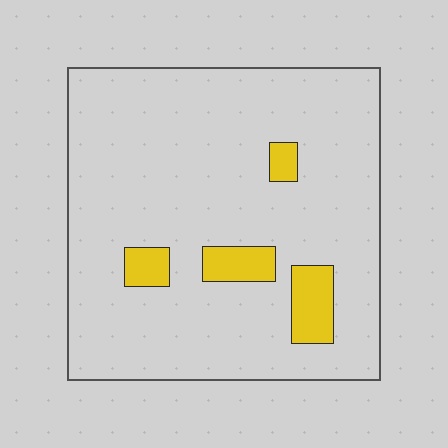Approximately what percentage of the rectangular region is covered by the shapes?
Approximately 10%.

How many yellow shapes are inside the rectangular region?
4.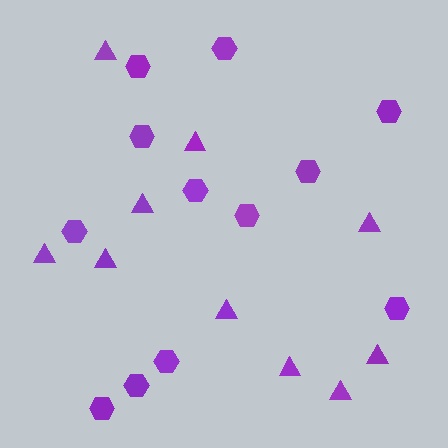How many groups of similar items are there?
There are 2 groups: one group of hexagons (12) and one group of triangles (10).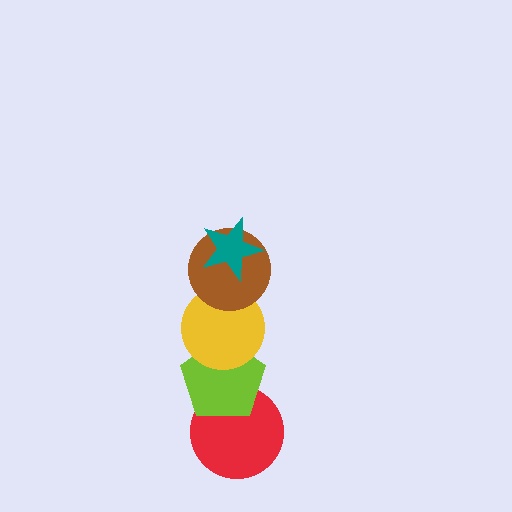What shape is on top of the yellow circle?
The brown circle is on top of the yellow circle.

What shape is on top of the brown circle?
The teal star is on top of the brown circle.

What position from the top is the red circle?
The red circle is 5th from the top.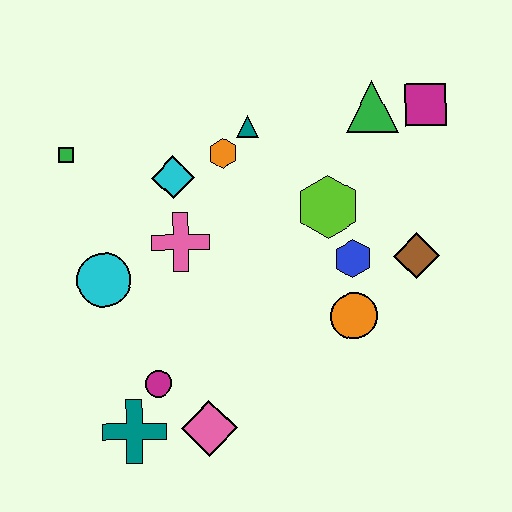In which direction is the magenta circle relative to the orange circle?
The magenta circle is to the left of the orange circle.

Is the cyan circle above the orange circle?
Yes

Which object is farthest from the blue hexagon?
The green square is farthest from the blue hexagon.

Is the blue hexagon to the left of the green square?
No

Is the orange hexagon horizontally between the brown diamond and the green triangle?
No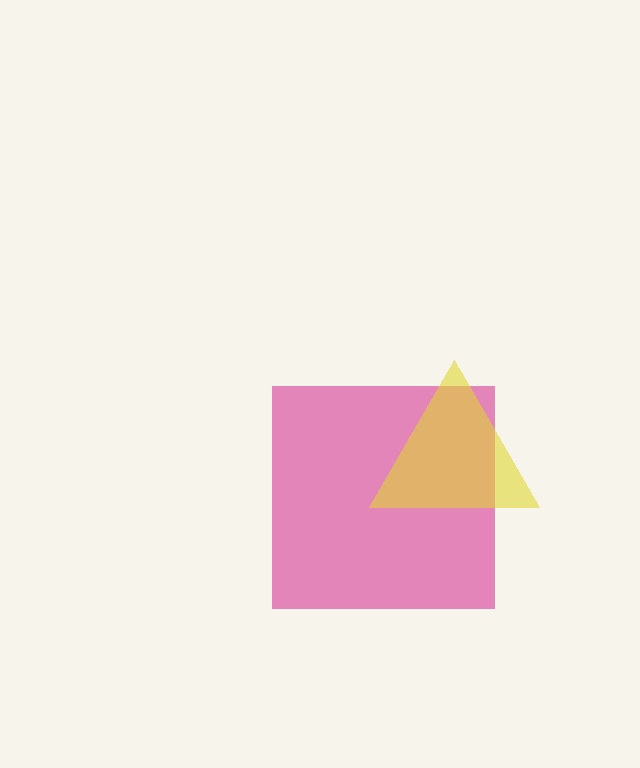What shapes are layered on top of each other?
The layered shapes are: a magenta square, a yellow triangle.